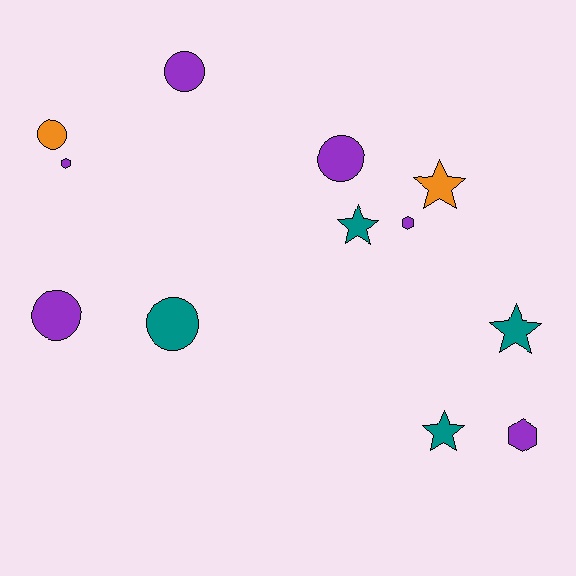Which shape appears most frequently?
Circle, with 5 objects.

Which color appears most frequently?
Purple, with 6 objects.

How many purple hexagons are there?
There are 3 purple hexagons.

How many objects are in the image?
There are 12 objects.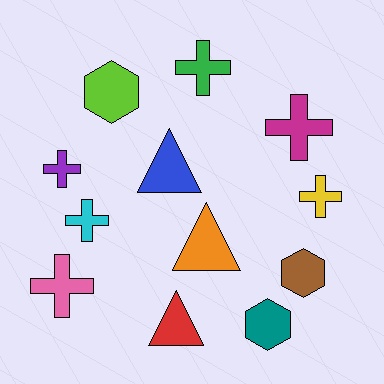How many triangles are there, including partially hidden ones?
There are 3 triangles.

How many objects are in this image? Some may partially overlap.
There are 12 objects.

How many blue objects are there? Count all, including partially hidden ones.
There is 1 blue object.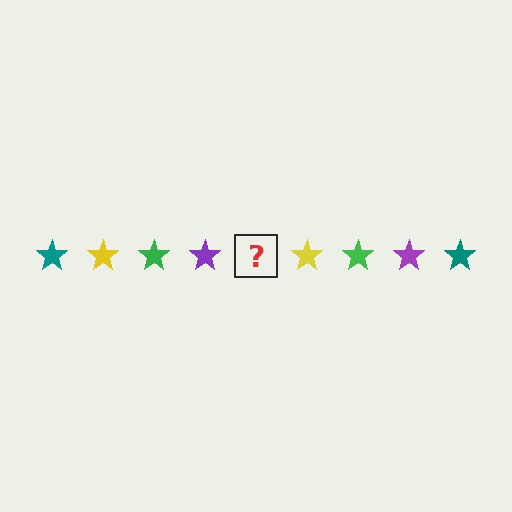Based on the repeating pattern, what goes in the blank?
The blank should be a teal star.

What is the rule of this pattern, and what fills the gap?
The rule is that the pattern cycles through teal, yellow, green, purple stars. The gap should be filled with a teal star.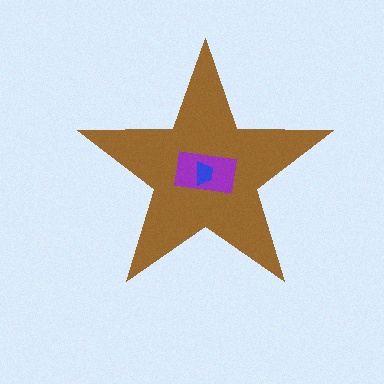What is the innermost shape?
The blue trapezoid.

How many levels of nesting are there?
3.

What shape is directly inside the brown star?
The purple rectangle.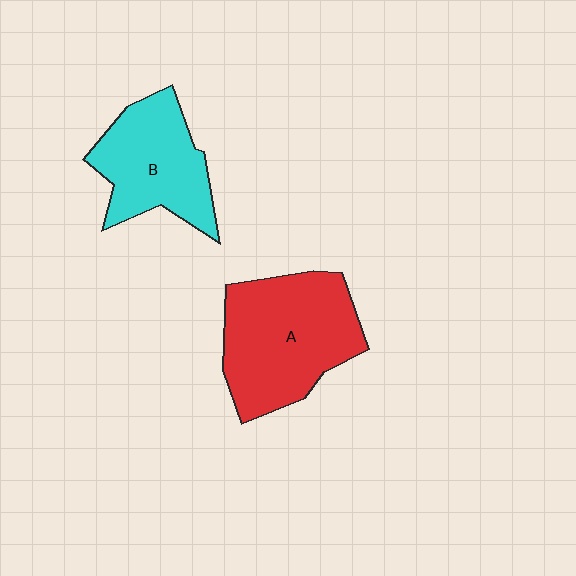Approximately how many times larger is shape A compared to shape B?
Approximately 1.3 times.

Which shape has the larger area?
Shape A (red).